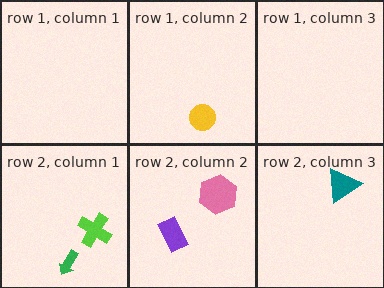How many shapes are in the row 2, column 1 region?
2.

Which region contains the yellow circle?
The row 1, column 2 region.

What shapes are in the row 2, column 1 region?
The lime cross, the green arrow.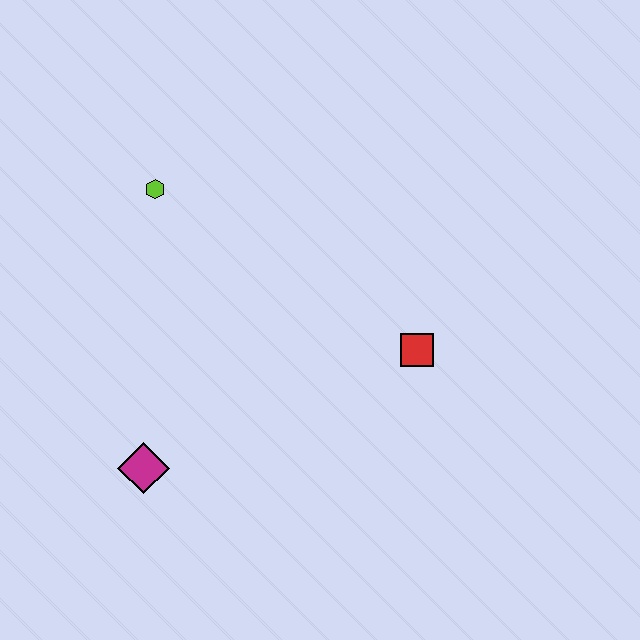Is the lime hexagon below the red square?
No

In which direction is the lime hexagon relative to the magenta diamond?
The lime hexagon is above the magenta diamond.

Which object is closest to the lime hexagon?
The magenta diamond is closest to the lime hexagon.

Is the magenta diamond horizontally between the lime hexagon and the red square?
No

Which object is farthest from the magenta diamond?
The red square is farthest from the magenta diamond.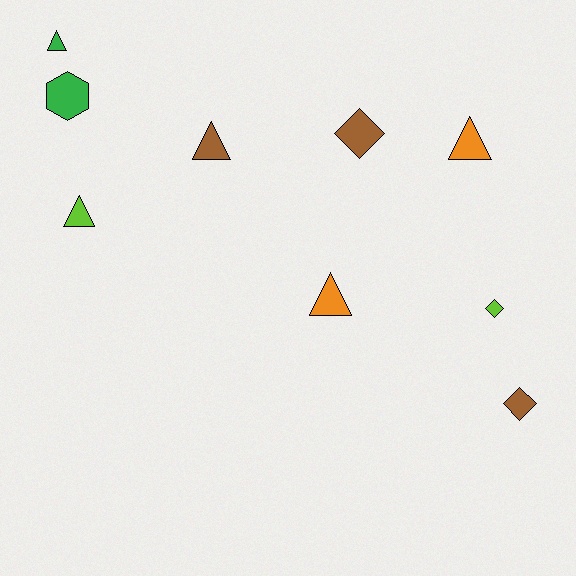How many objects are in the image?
There are 9 objects.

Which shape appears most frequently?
Triangle, with 5 objects.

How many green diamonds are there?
There are no green diamonds.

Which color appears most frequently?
Brown, with 3 objects.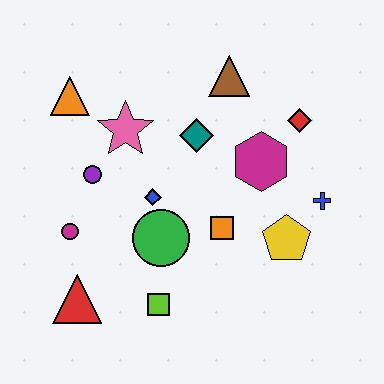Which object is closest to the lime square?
The green circle is closest to the lime square.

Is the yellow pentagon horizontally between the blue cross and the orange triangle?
Yes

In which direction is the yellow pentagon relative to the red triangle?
The yellow pentagon is to the right of the red triangle.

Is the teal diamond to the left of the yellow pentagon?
Yes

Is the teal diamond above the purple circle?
Yes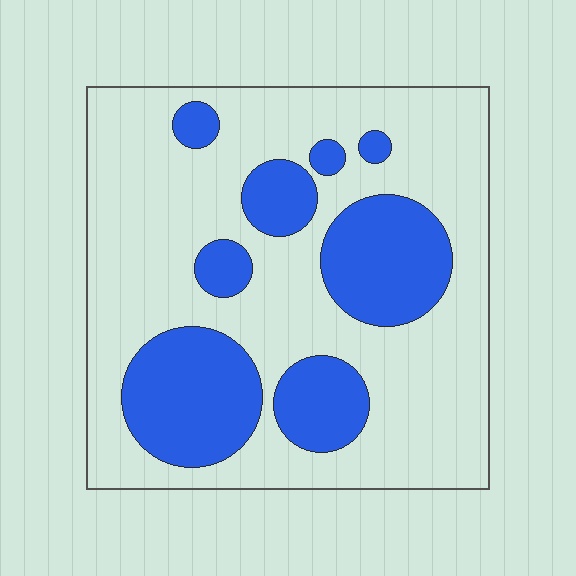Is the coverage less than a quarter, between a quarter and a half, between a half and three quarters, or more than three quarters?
Between a quarter and a half.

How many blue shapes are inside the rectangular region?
8.